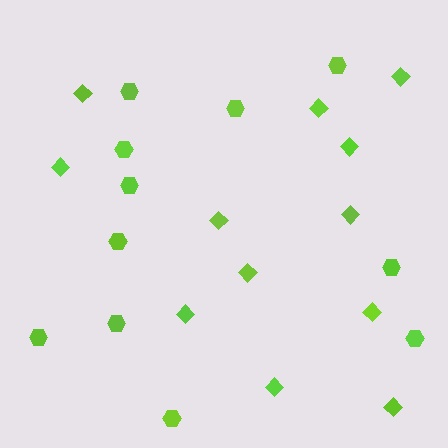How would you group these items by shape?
There are 2 groups: one group of hexagons (11) and one group of diamonds (12).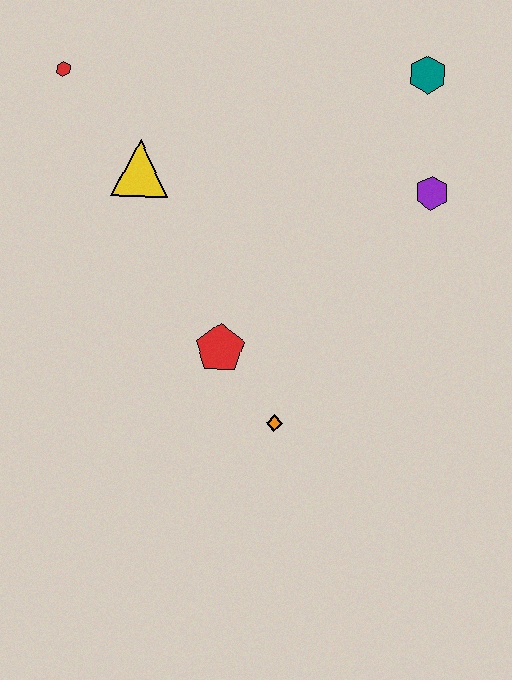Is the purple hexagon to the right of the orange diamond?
Yes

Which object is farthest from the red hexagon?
The orange diamond is farthest from the red hexagon.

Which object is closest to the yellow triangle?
The red hexagon is closest to the yellow triangle.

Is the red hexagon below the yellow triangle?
No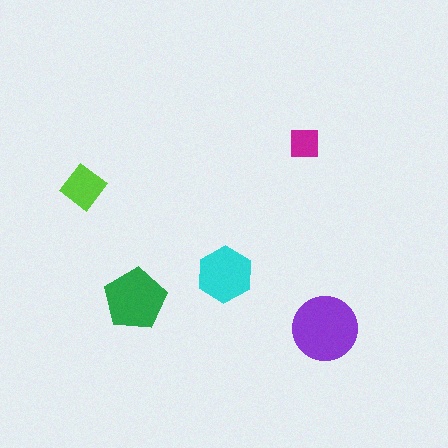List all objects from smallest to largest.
The magenta square, the lime diamond, the cyan hexagon, the green pentagon, the purple circle.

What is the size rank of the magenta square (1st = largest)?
5th.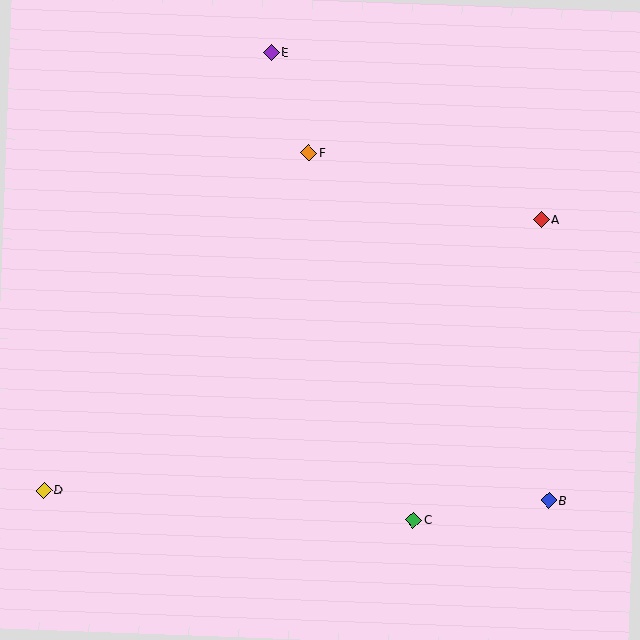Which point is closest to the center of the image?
Point F at (309, 153) is closest to the center.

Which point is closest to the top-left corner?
Point E is closest to the top-left corner.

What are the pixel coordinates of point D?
Point D is at (44, 490).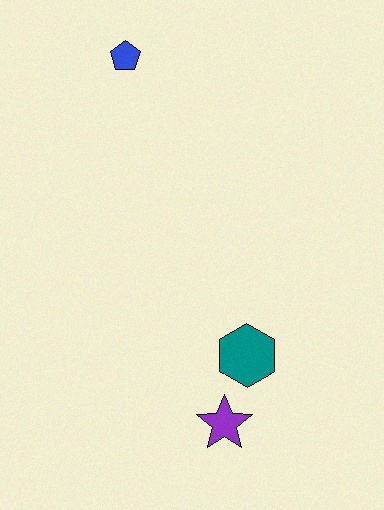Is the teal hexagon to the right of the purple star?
Yes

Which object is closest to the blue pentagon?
The teal hexagon is closest to the blue pentagon.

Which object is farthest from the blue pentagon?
The purple star is farthest from the blue pentagon.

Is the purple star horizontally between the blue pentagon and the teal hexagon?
Yes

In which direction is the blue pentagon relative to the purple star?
The blue pentagon is above the purple star.